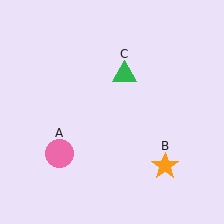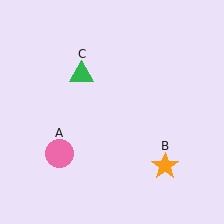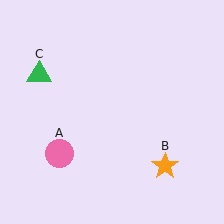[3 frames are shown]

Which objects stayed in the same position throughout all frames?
Pink circle (object A) and orange star (object B) remained stationary.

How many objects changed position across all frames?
1 object changed position: green triangle (object C).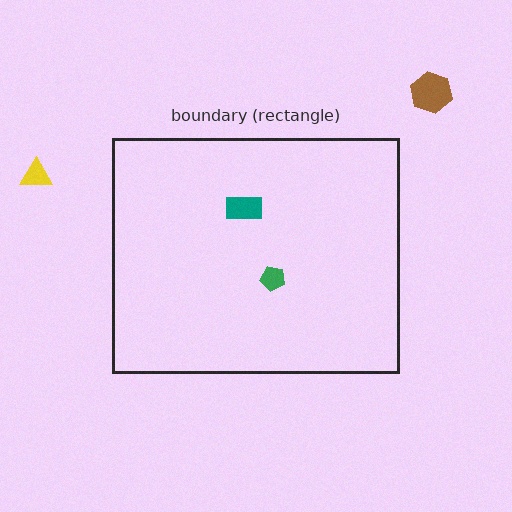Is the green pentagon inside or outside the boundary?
Inside.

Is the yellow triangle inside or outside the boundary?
Outside.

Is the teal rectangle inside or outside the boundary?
Inside.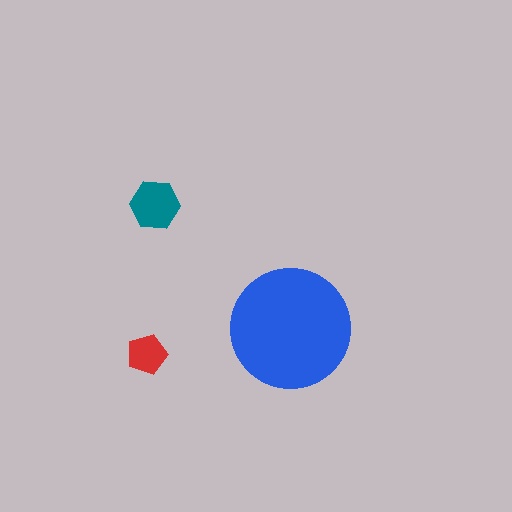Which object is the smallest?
The red pentagon.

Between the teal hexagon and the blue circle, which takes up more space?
The blue circle.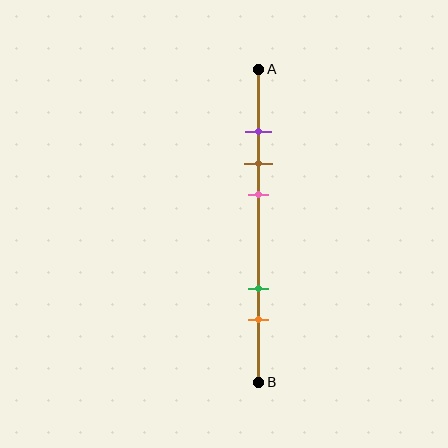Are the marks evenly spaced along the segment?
No, the marks are not evenly spaced.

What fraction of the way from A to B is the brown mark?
The brown mark is approximately 30% (0.3) of the way from A to B.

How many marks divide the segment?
There are 5 marks dividing the segment.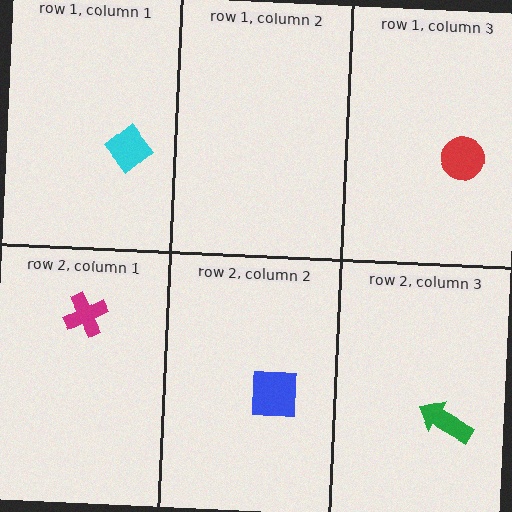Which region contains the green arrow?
The row 2, column 3 region.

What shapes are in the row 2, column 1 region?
The magenta cross.